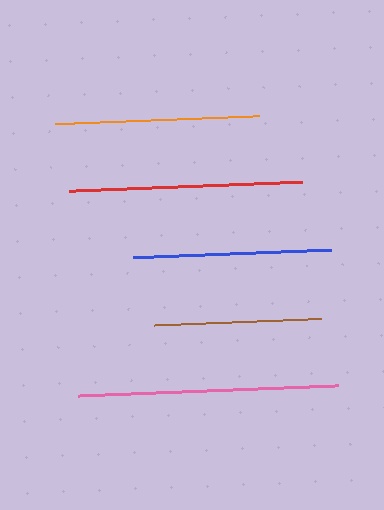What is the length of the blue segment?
The blue segment is approximately 198 pixels long.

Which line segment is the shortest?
The brown line is the shortest at approximately 168 pixels.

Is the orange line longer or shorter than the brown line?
The orange line is longer than the brown line.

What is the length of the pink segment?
The pink segment is approximately 259 pixels long.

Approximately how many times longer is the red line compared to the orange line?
The red line is approximately 1.1 times the length of the orange line.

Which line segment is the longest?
The pink line is the longest at approximately 259 pixels.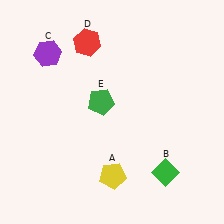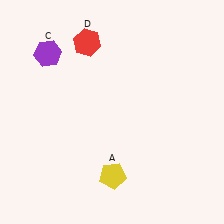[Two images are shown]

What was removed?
The green diamond (B), the green pentagon (E) were removed in Image 2.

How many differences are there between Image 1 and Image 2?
There are 2 differences between the two images.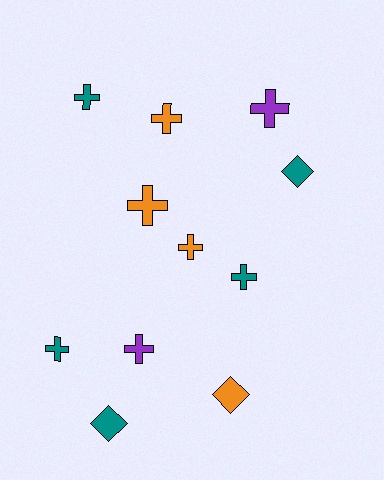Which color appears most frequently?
Teal, with 5 objects.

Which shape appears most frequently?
Cross, with 8 objects.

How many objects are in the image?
There are 11 objects.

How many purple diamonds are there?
There are no purple diamonds.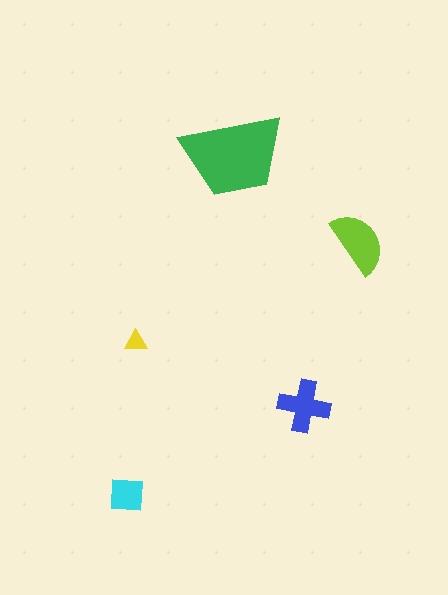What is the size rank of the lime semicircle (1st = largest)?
2nd.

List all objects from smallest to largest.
The yellow triangle, the cyan square, the blue cross, the lime semicircle, the green trapezoid.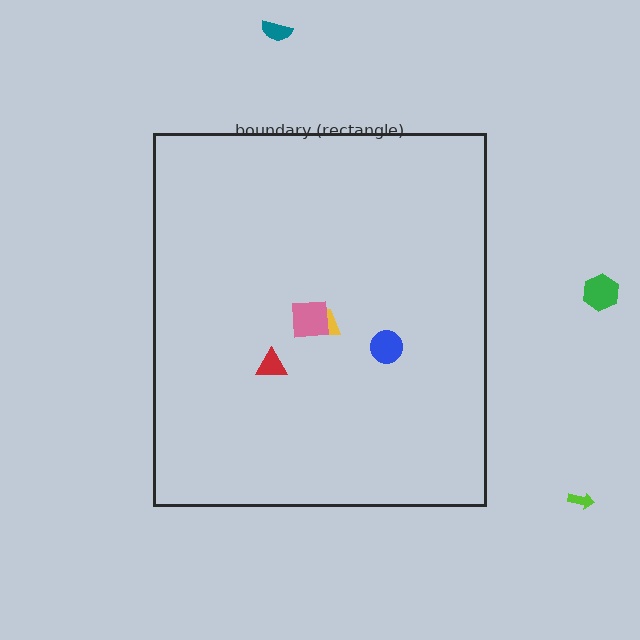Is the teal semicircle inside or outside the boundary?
Outside.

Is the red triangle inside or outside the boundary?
Inside.